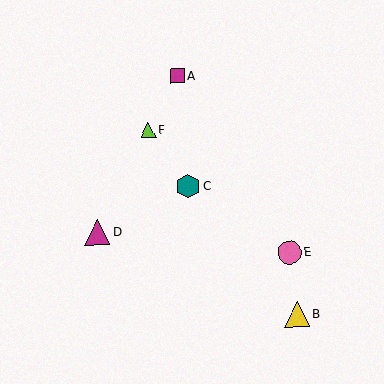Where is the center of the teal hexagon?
The center of the teal hexagon is at (188, 186).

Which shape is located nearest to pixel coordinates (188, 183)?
The teal hexagon (labeled C) at (188, 186) is nearest to that location.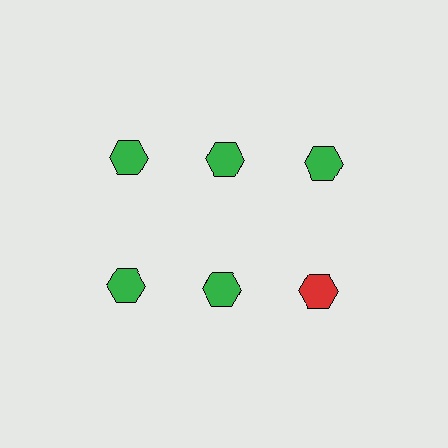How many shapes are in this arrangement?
There are 6 shapes arranged in a grid pattern.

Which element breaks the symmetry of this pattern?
The red hexagon in the second row, center column breaks the symmetry. All other shapes are green hexagons.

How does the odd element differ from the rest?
It has a different color: red instead of green.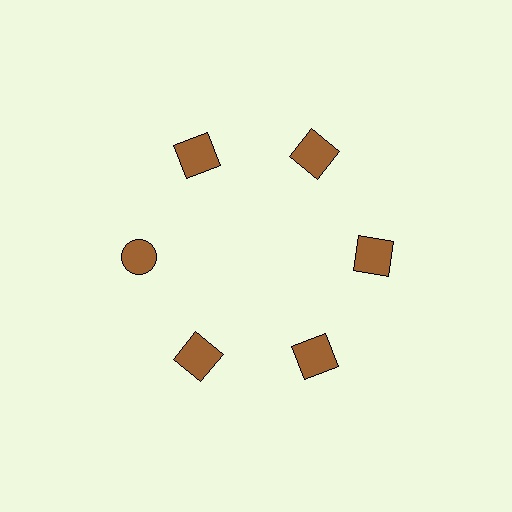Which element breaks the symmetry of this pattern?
The brown circle at roughly the 9 o'clock position breaks the symmetry. All other shapes are brown squares.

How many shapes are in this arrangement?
There are 6 shapes arranged in a ring pattern.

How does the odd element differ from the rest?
It has a different shape: circle instead of square.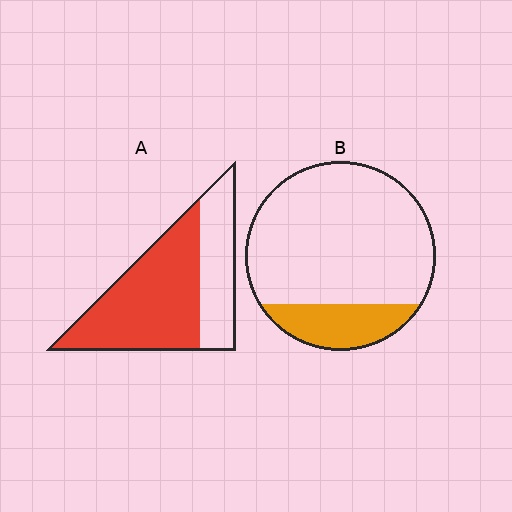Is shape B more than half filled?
No.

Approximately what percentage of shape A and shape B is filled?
A is approximately 65% and B is approximately 20%.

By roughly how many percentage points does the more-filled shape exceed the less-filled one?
By roughly 45 percentage points (A over B).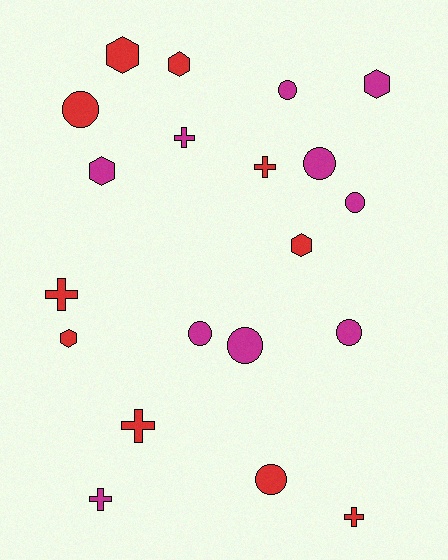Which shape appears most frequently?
Circle, with 8 objects.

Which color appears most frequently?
Magenta, with 10 objects.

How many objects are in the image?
There are 20 objects.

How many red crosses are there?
There are 4 red crosses.